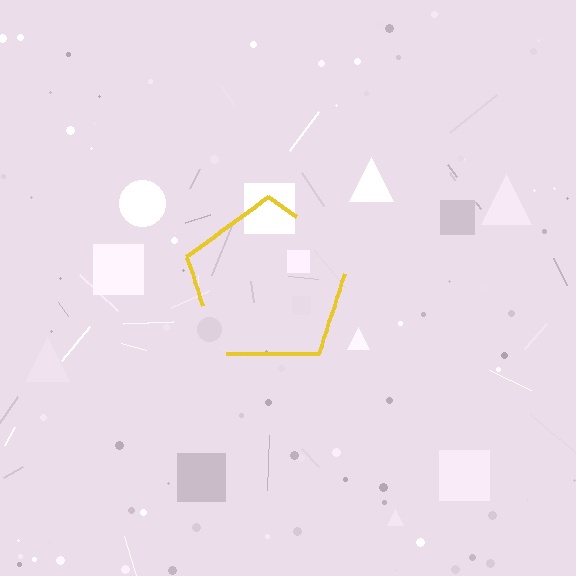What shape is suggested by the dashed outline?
The dashed outline suggests a pentagon.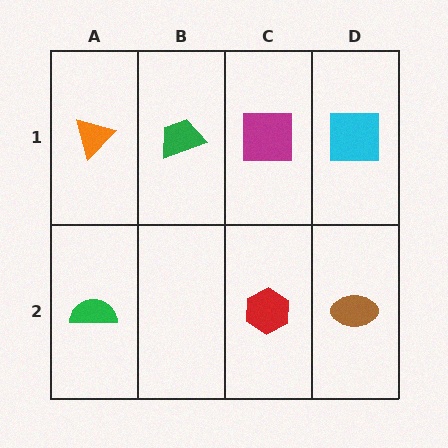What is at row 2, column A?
A green semicircle.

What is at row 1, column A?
An orange triangle.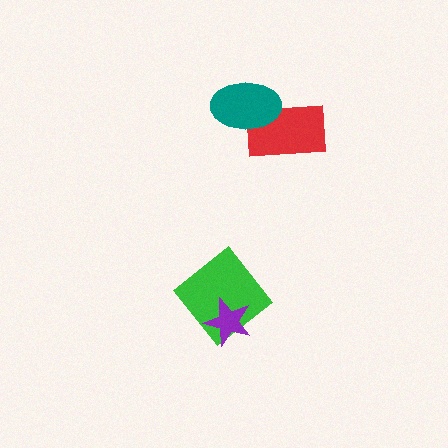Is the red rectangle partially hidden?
Yes, it is partially covered by another shape.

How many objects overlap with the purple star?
1 object overlaps with the purple star.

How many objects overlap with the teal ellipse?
1 object overlaps with the teal ellipse.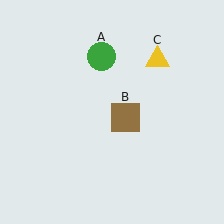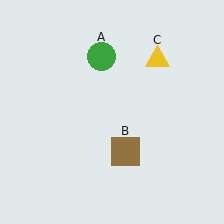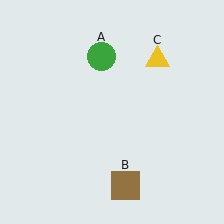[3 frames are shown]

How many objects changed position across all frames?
1 object changed position: brown square (object B).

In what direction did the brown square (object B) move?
The brown square (object B) moved down.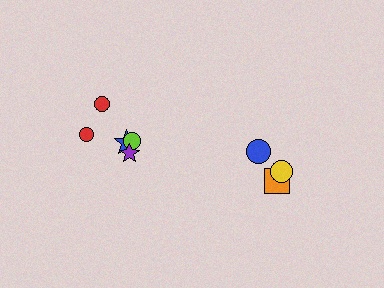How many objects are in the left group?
There are 5 objects.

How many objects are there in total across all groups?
There are 8 objects.